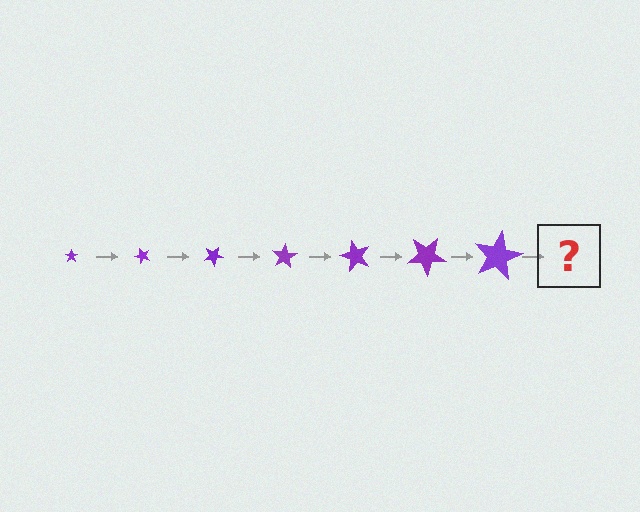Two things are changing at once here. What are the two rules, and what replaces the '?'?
The two rules are that the star grows larger each step and it rotates 50 degrees each step. The '?' should be a star, larger than the previous one and rotated 350 degrees from the start.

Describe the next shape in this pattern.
It should be a star, larger than the previous one and rotated 350 degrees from the start.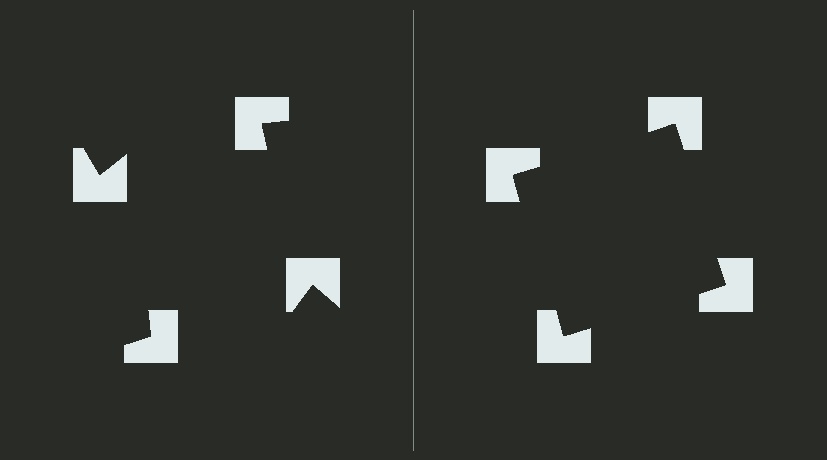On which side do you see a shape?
An illusory square appears on the right side. On the left side the wedge cuts are rotated, so no coherent shape forms.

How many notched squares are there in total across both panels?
8 — 4 on each side.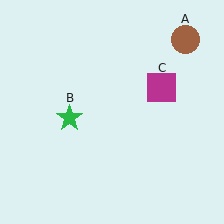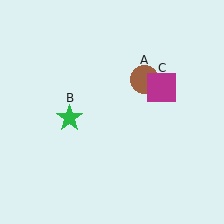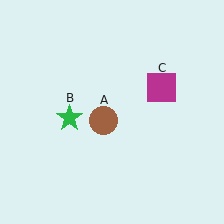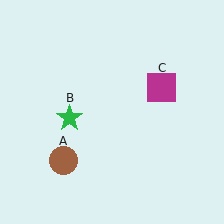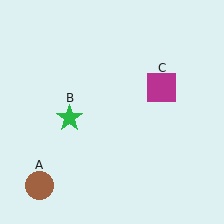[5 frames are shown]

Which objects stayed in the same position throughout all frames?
Green star (object B) and magenta square (object C) remained stationary.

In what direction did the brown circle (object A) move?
The brown circle (object A) moved down and to the left.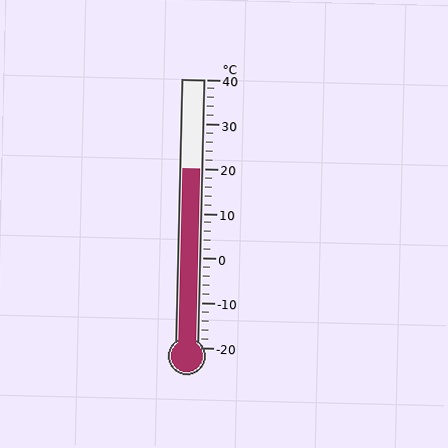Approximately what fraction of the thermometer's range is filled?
The thermometer is filled to approximately 65% of its range.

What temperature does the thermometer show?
The thermometer shows approximately 20°C.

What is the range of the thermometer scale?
The thermometer scale ranges from -20°C to 40°C.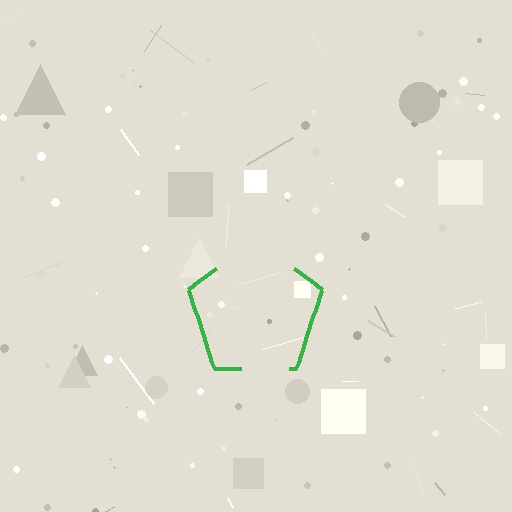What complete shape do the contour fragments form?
The contour fragments form a pentagon.